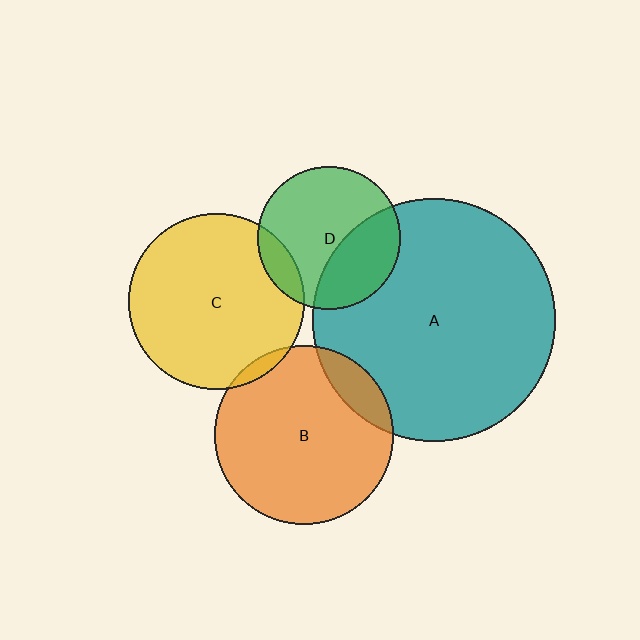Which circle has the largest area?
Circle A (teal).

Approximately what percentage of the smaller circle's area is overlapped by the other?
Approximately 5%.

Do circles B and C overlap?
Yes.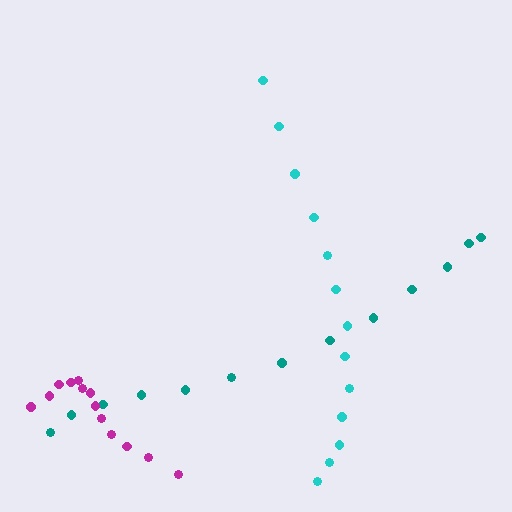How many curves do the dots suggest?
There are 3 distinct paths.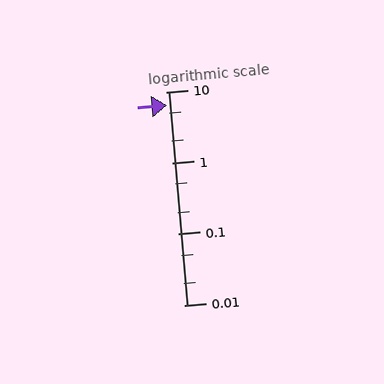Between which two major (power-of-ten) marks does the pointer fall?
The pointer is between 1 and 10.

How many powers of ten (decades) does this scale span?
The scale spans 3 decades, from 0.01 to 10.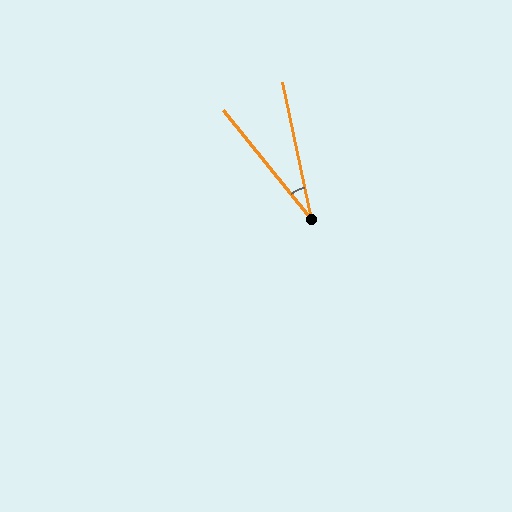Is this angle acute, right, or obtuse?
It is acute.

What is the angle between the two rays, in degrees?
Approximately 27 degrees.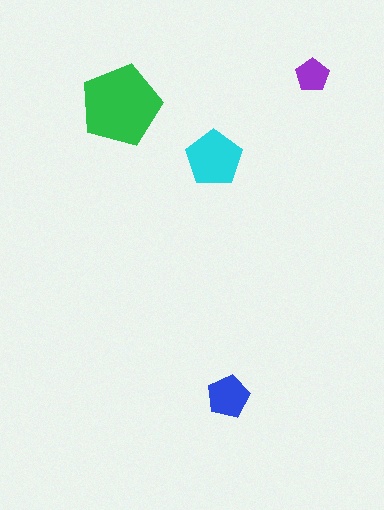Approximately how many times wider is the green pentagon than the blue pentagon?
About 2 times wider.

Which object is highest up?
The purple pentagon is topmost.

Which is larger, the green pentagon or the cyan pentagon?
The green one.